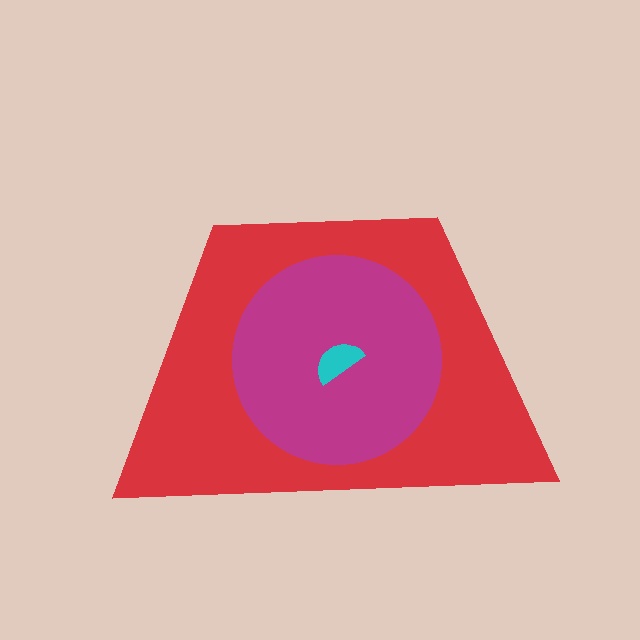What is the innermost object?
The cyan semicircle.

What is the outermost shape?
The red trapezoid.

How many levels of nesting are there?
3.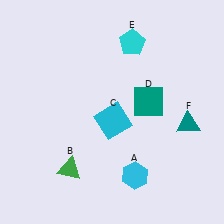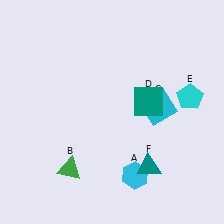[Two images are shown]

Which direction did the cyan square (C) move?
The cyan square (C) moved right.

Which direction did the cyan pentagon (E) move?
The cyan pentagon (E) moved right.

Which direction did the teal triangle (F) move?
The teal triangle (F) moved down.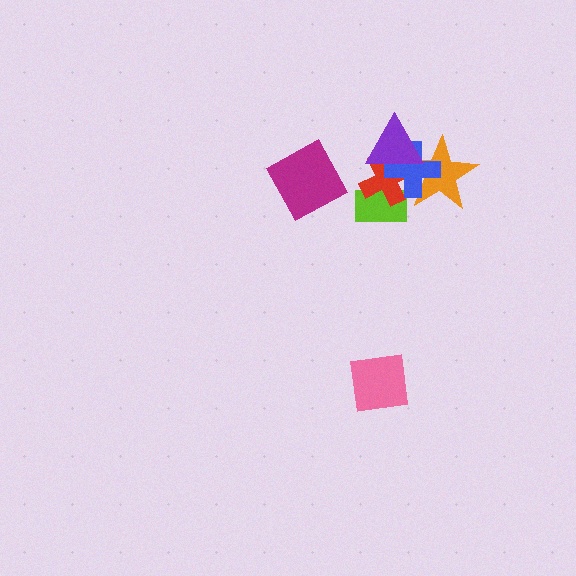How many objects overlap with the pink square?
0 objects overlap with the pink square.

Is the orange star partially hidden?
Yes, it is partially covered by another shape.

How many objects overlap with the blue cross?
3 objects overlap with the blue cross.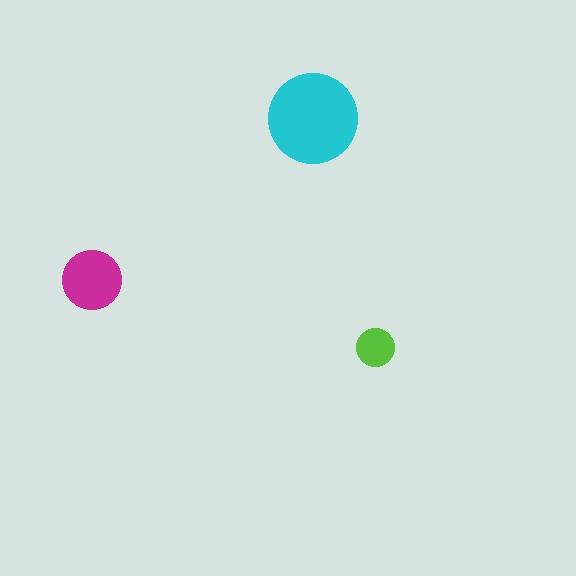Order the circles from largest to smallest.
the cyan one, the magenta one, the lime one.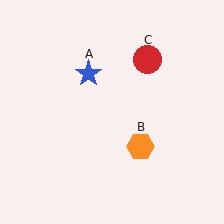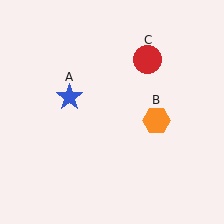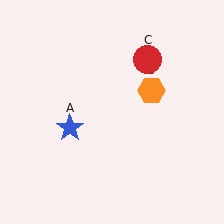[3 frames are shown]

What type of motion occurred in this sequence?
The blue star (object A), orange hexagon (object B) rotated counterclockwise around the center of the scene.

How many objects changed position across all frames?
2 objects changed position: blue star (object A), orange hexagon (object B).